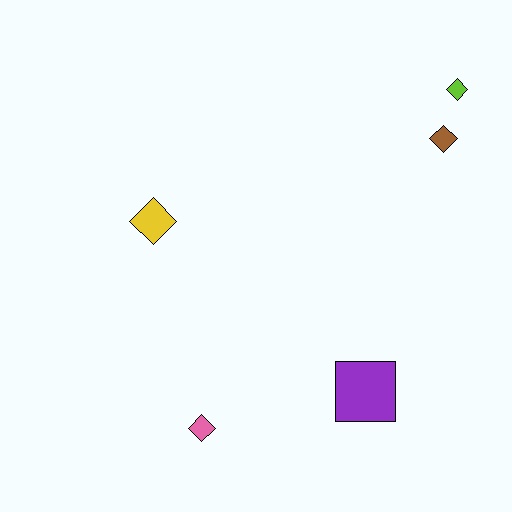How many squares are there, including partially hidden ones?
There is 1 square.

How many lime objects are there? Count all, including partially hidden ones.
There is 1 lime object.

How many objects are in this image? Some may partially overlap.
There are 5 objects.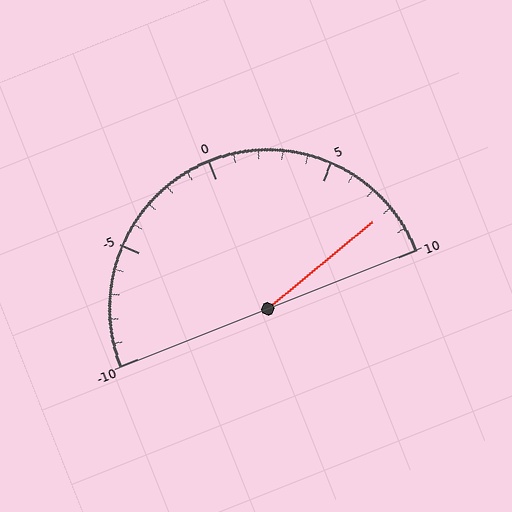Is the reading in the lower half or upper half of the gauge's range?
The reading is in the upper half of the range (-10 to 10).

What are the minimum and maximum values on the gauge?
The gauge ranges from -10 to 10.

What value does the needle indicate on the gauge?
The needle indicates approximately 8.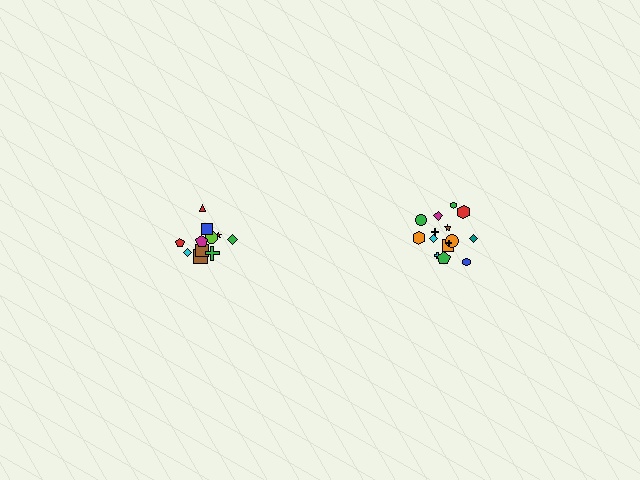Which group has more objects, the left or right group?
The right group.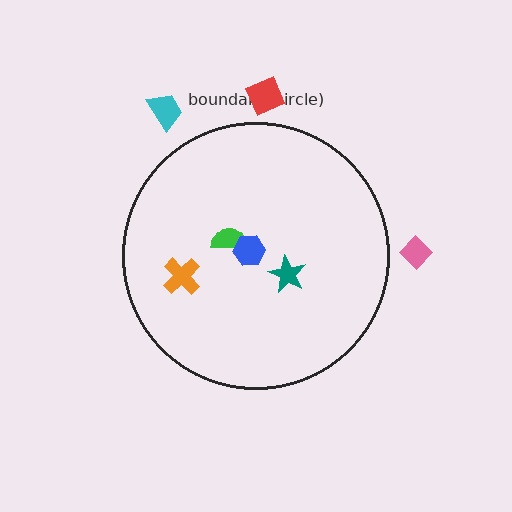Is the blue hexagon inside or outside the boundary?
Inside.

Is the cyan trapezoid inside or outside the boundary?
Outside.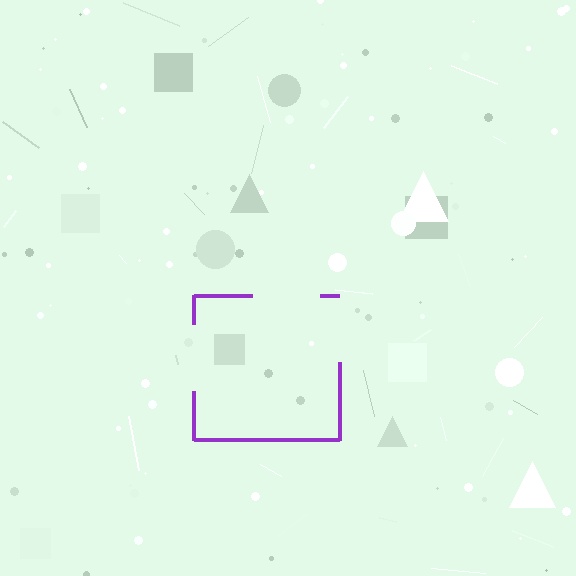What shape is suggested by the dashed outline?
The dashed outline suggests a square.